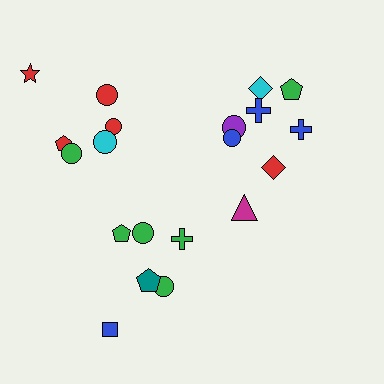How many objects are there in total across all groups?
There are 20 objects.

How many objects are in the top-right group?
There are 8 objects.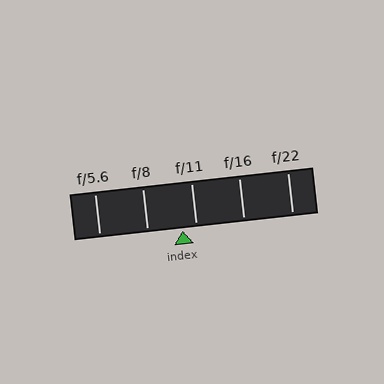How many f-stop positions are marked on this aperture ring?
There are 5 f-stop positions marked.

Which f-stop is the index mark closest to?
The index mark is closest to f/11.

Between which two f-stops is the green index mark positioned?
The index mark is between f/8 and f/11.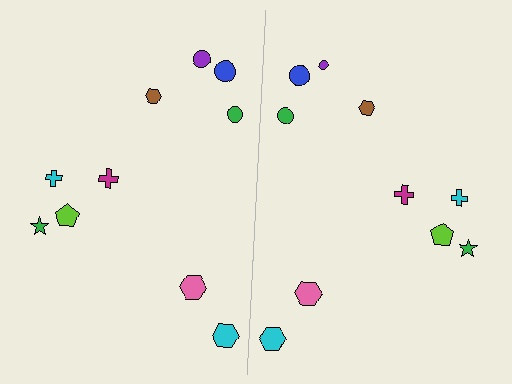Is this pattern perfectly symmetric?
No, the pattern is not perfectly symmetric. The purple circle on the right side has a different size than its mirror counterpart.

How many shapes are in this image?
There are 20 shapes in this image.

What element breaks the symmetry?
The purple circle on the right side has a different size than its mirror counterpart.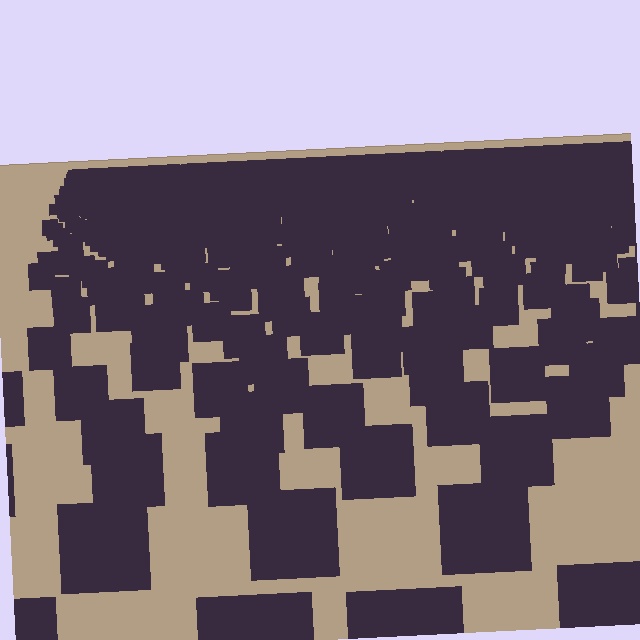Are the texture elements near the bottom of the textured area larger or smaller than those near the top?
Larger. Near the bottom, elements are closer to the viewer and appear at a bigger on-screen size.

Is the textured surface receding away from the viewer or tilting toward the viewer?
The surface is receding away from the viewer. Texture elements get smaller and denser toward the top.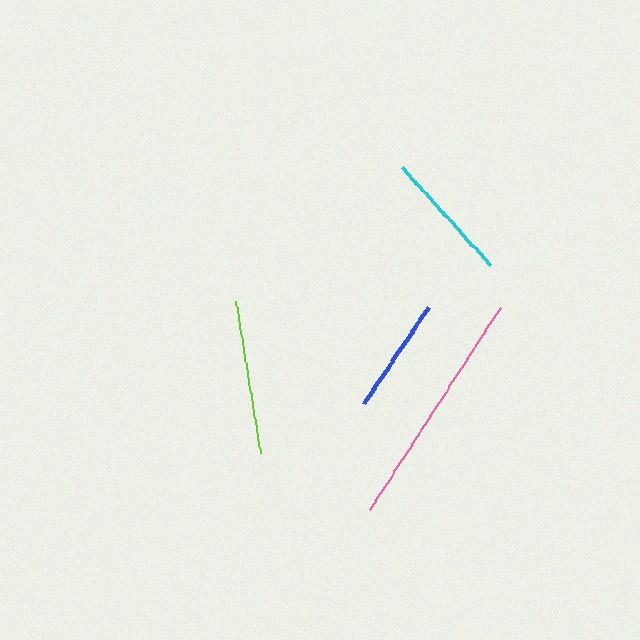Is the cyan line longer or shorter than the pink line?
The pink line is longer than the cyan line.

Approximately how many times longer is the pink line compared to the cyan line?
The pink line is approximately 1.8 times the length of the cyan line.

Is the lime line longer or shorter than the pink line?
The pink line is longer than the lime line.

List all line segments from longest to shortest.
From longest to shortest: pink, lime, cyan, blue.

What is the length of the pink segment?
The pink segment is approximately 241 pixels long.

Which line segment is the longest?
The pink line is the longest at approximately 241 pixels.